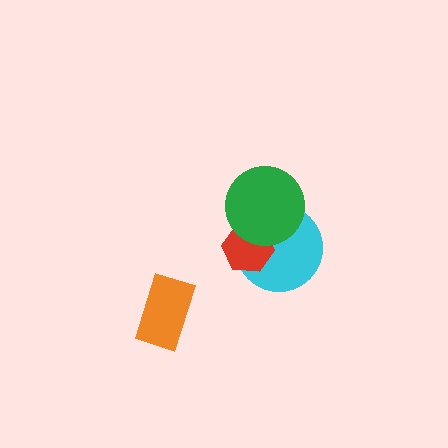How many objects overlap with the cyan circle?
2 objects overlap with the cyan circle.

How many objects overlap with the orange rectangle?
0 objects overlap with the orange rectangle.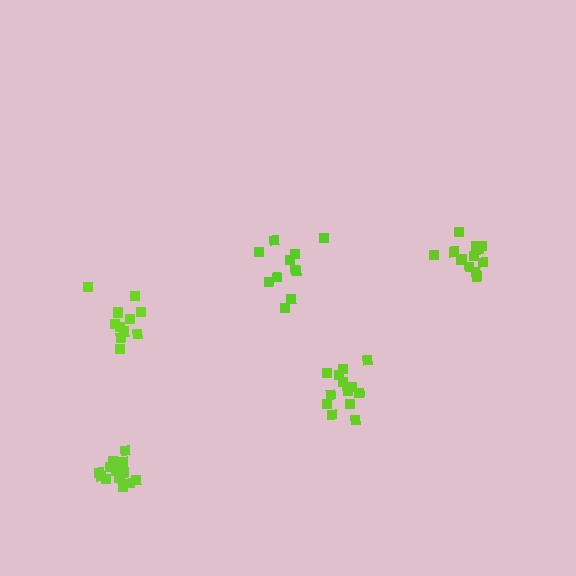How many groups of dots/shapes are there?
There are 5 groups.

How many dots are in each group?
Group 1: 11 dots, Group 2: 13 dots, Group 3: 11 dots, Group 4: 13 dots, Group 5: 16 dots (64 total).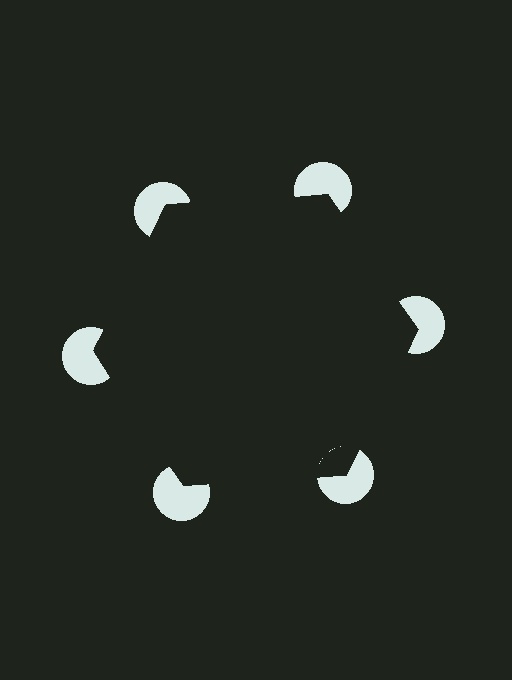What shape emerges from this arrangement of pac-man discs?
An illusory hexagon — its edges are inferred from the aligned wedge cuts in the pac-man discs, not physically drawn.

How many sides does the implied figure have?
6 sides.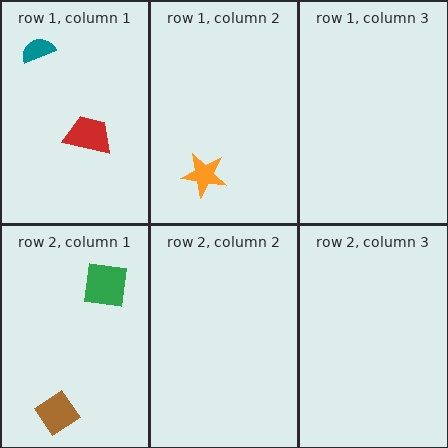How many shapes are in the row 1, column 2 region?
1.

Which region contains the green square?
The row 2, column 1 region.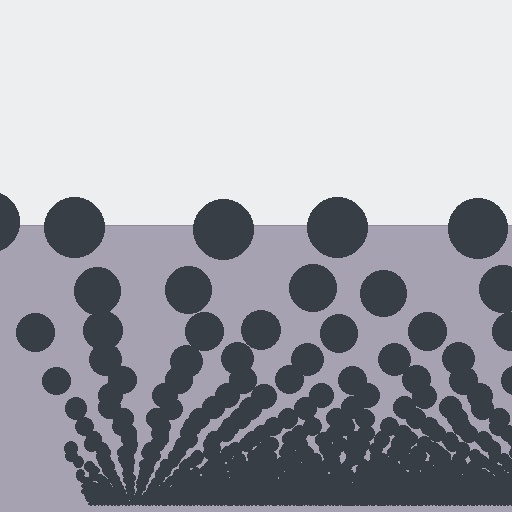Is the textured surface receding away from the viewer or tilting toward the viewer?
The surface appears to tilt toward the viewer. Texture elements get larger and sparser toward the top.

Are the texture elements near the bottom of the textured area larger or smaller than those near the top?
Smaller. The gradient is inverted — elements near the bottom are smaller and denser.